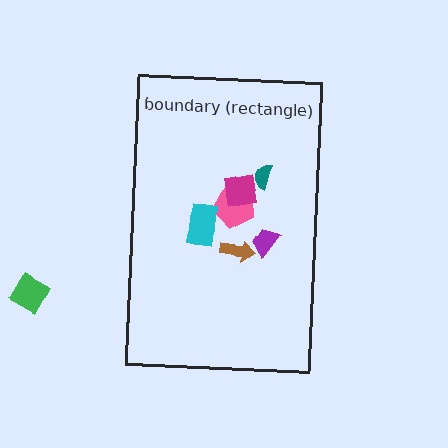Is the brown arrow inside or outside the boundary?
Inside.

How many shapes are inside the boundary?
6 inside, 1 outside.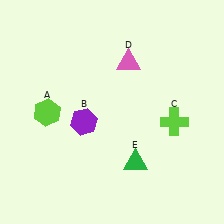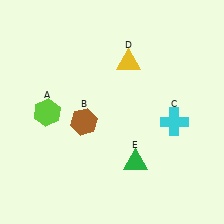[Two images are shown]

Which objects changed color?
B changed from purple to brown. C changed from lime to cyan. D changed from pink to yellow.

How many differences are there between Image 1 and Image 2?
There are 3 differences between the two images.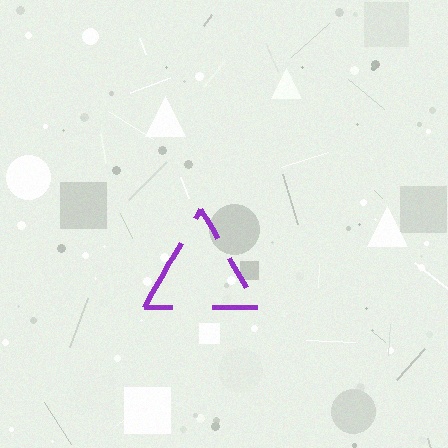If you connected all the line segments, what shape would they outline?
They would outline a triangle.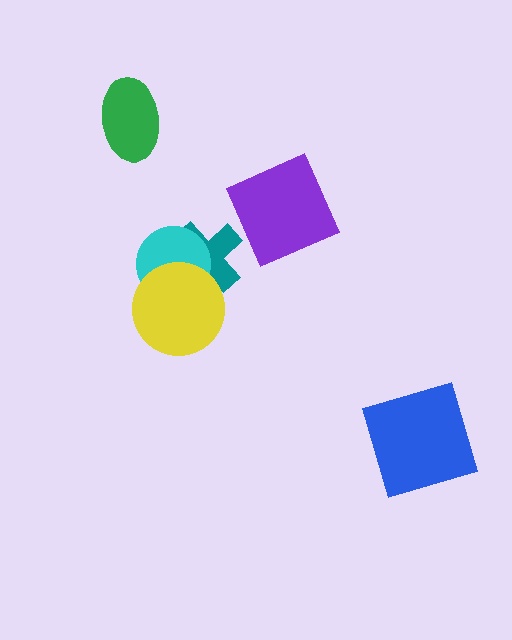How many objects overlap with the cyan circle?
2 objects overlap with the cyan circle.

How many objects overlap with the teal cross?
2 objects overlap with the teal cross.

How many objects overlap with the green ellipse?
0 objects overlap with the green ellipse.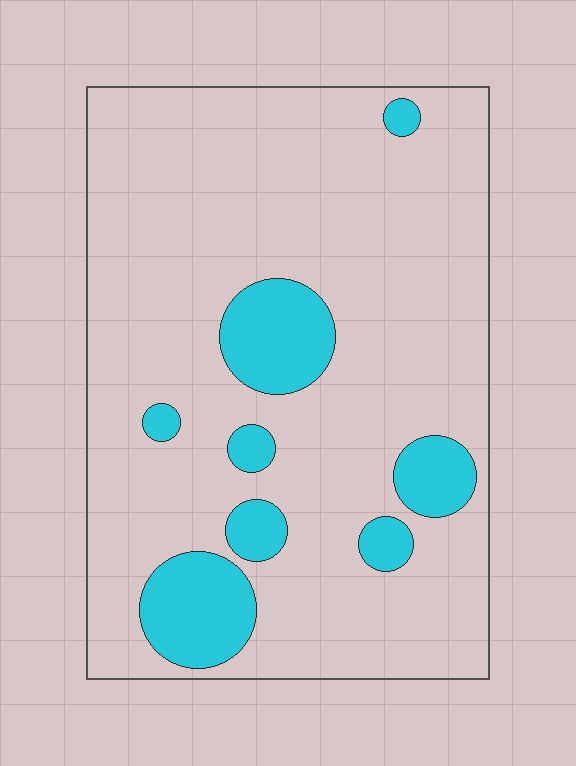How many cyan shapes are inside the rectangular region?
8.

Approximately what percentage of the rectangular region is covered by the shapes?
Approximately 15%.